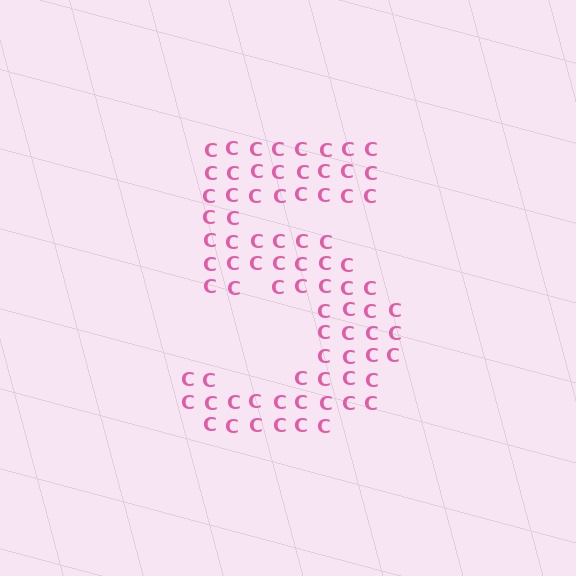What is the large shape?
The large shape is the digit 5.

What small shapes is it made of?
It is made of small letter C's.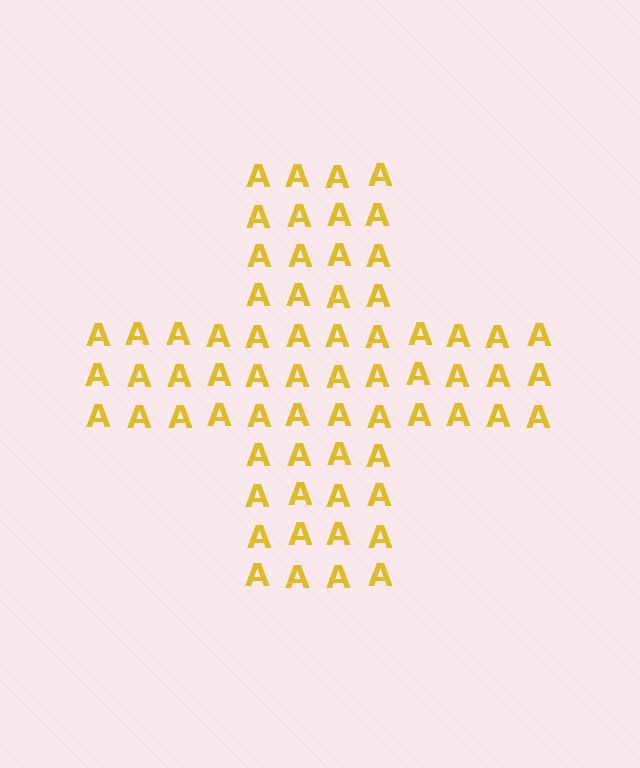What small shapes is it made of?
It is made of small letter A's.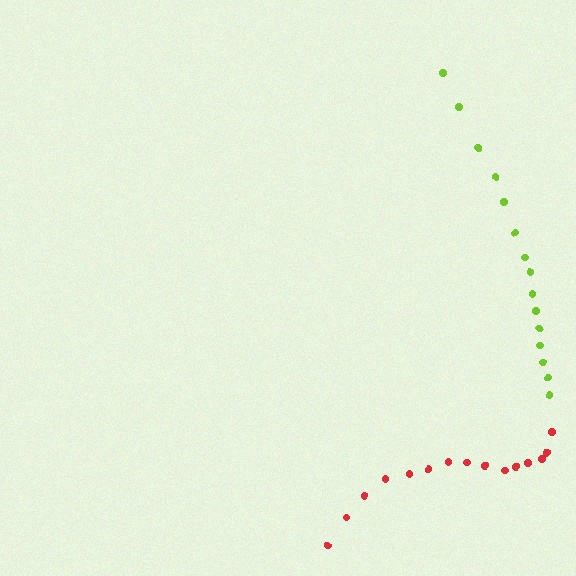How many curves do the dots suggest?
There are 2 distinct paths.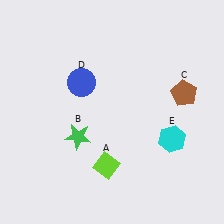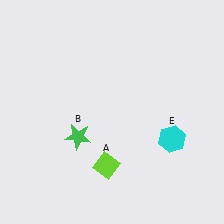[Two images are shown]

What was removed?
The blue circle (D), the brown pentagon (C) were removed in Image 2.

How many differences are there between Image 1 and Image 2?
There are 2 differences between the two images.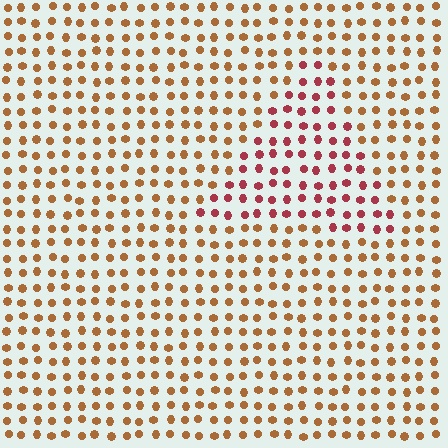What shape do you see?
I see a triangle.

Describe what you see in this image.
The image is filled with small brown elements in a uniform arrangement. A triangle-shaped region is visible where the elements are tinted to a slightly different hue, forming a subtle color boundary.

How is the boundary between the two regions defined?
The boundary is defined purely by a slight shift in hue (about 39 degrees). Spacing, size, and orientation are identical on both sides.